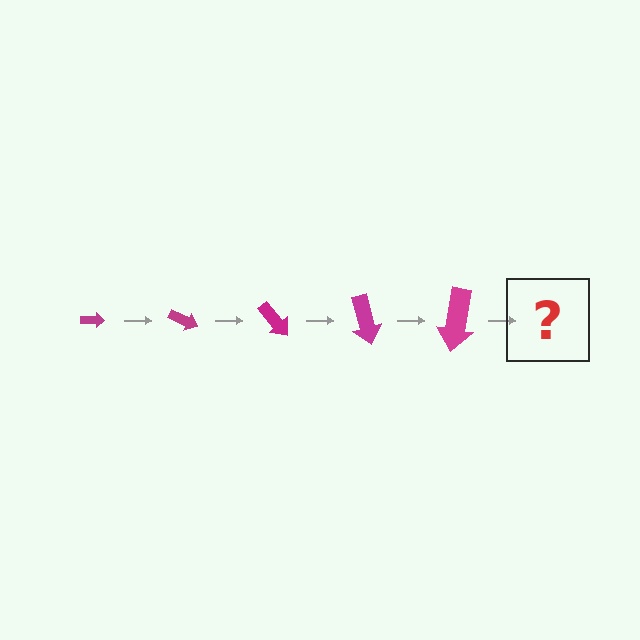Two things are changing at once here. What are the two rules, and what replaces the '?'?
The two rules are that the arrow grows larger each step and it rotates 25 degrees each step. The '?' should be an arrow, larger than the previous one and rotated 125 degrees from the start.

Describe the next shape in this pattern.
It should be an arrow, larger than the previous one and rotated 125 degrees from the start.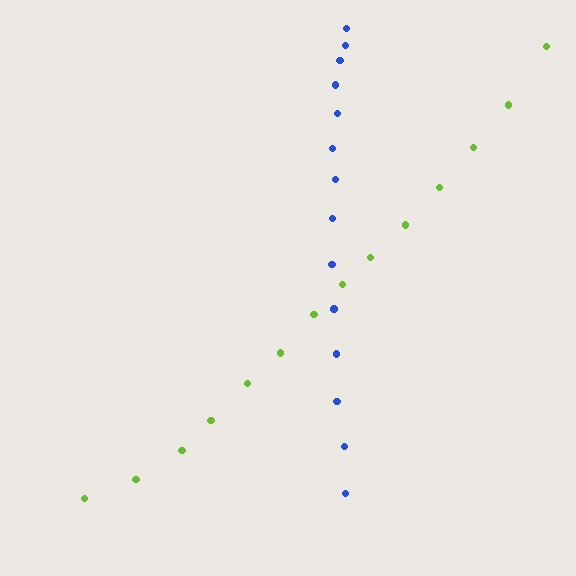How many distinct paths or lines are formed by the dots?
There are 2 distinct paths.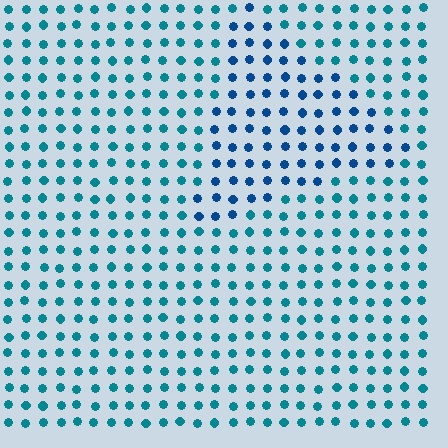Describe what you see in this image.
The image is filled with small teal elements in a uniform arrangement. A triangle-shaped region is visible where the elements are tinted to a slightly different hue, forming a subtle color boundary.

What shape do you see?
I see a triangle.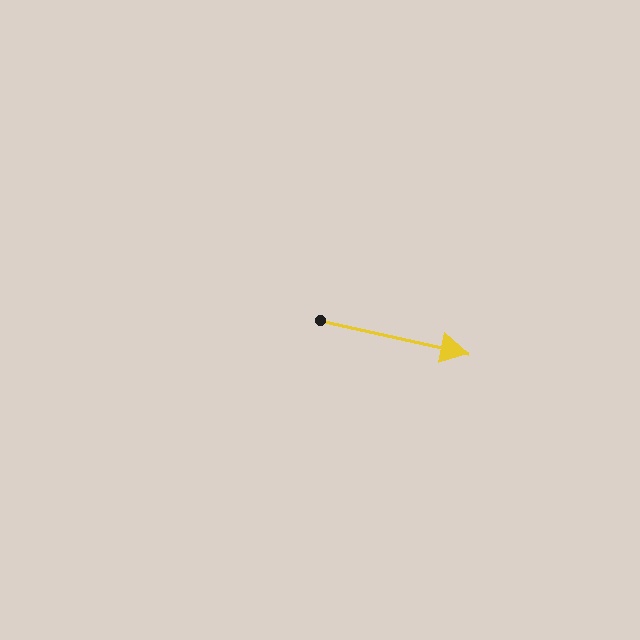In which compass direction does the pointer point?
East.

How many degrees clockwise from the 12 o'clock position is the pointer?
Approximately 103 degrees.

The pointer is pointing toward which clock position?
Roughly 3 o'clock.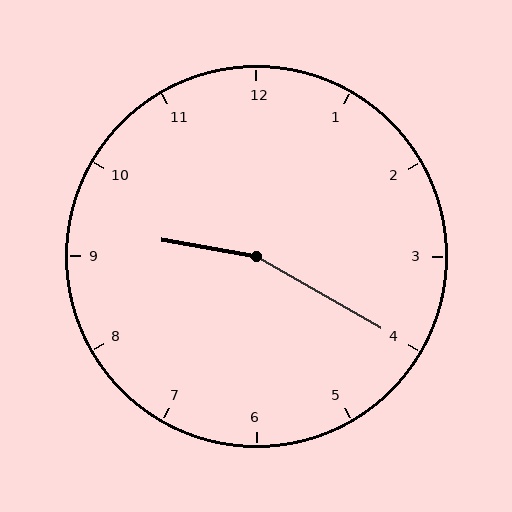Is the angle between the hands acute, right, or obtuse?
It is obtuse.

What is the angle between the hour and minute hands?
Approximately 160 degrees.